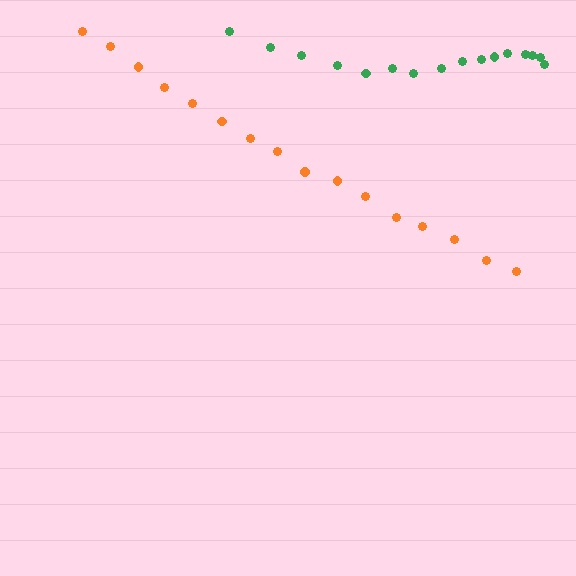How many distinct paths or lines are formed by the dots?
There are 2 distinct paths.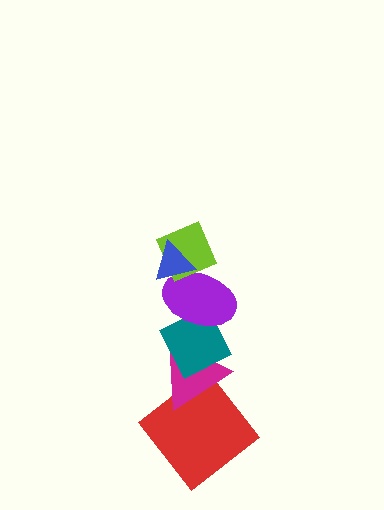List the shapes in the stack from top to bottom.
From top to bottom: the blue triangle, the lime diamond, the purple ellipse, the teal diamond, the magenta triangle, the red diamond.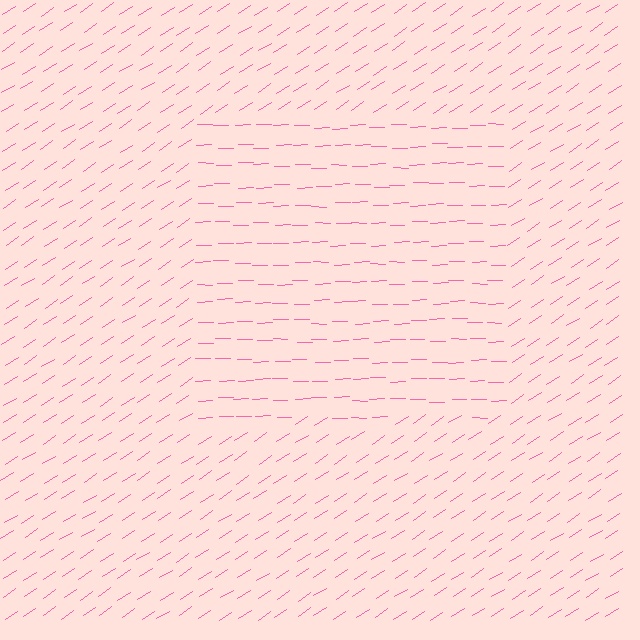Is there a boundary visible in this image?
Yes, there is a texture boundary formed by a change in line orientation.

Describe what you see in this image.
The image is filled with small pink line segments. A rectangle region in the image has lines oriented differently from the surrounding lines, creating a visible texture boundary.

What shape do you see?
I see a rectangle.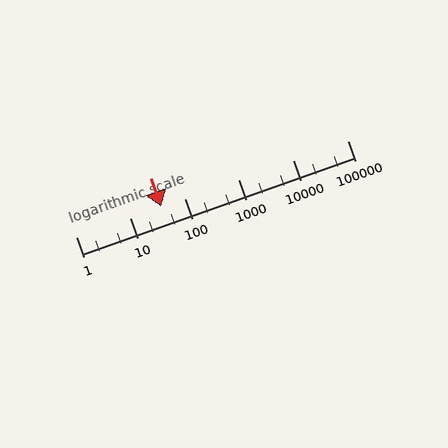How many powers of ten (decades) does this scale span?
The scale spans 5 decades, from 1 to 100000.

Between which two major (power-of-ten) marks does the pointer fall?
The pointer is between 10 and 100.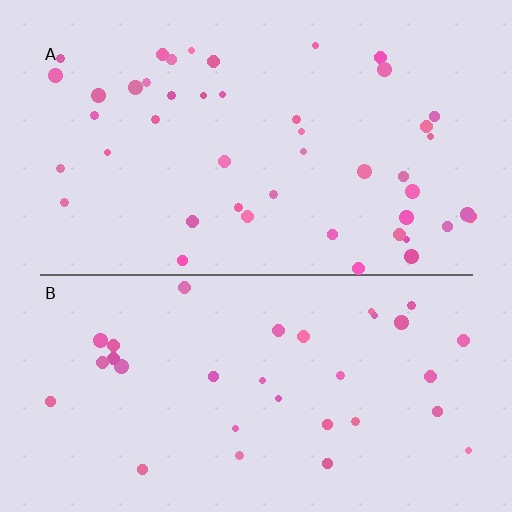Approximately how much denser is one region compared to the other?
Approximately 1.4× — region A over region B.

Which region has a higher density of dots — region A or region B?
A (the top).